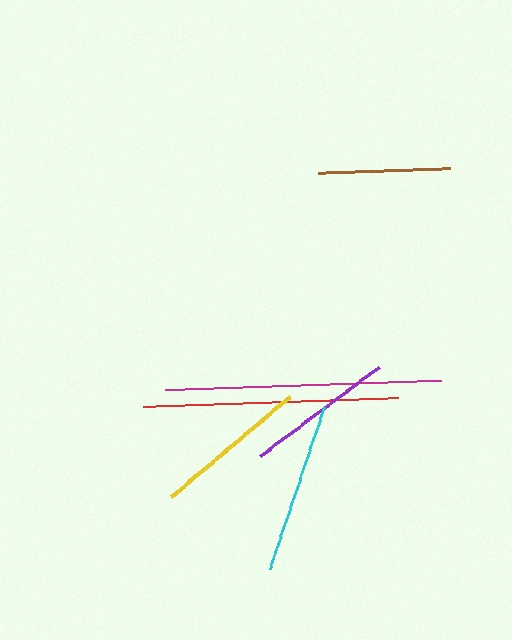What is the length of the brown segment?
The brown segment is approximately 132 pixels long.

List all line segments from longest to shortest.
From longest to shortest: magenta, red, cyan, yellow, purple, brown.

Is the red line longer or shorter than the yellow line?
The red line is longer than the yellow line.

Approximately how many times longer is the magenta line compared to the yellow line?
The magenta line is approximately 1.8 times the length of the yellow line.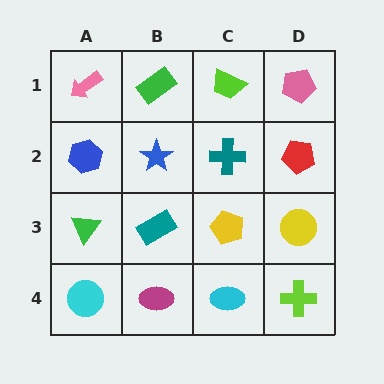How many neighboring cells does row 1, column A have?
2.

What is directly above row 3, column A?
A blue hexagon.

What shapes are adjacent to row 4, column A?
A green triangle (row 3, column A), a magenta ellipse (row 4, column B).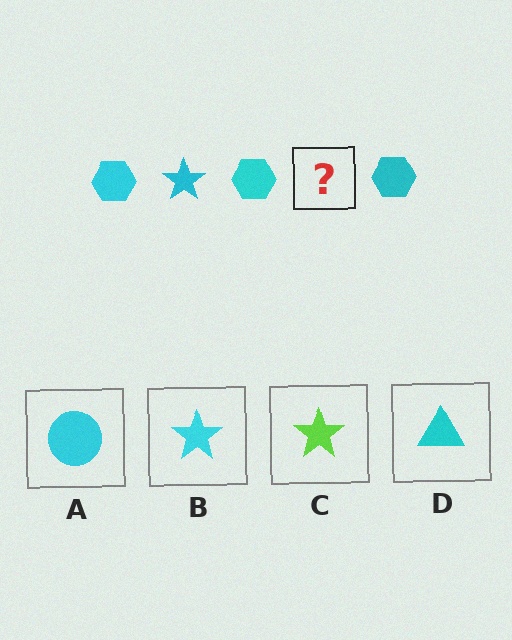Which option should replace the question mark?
Option B.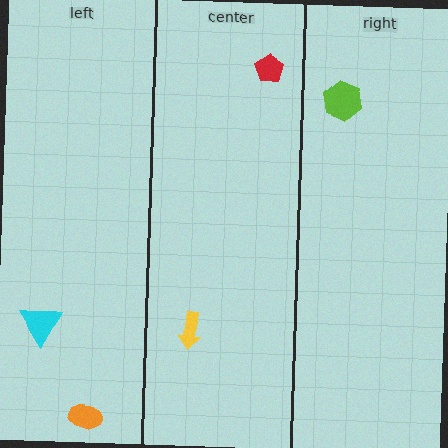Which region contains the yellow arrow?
The center region.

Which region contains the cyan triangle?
The left region.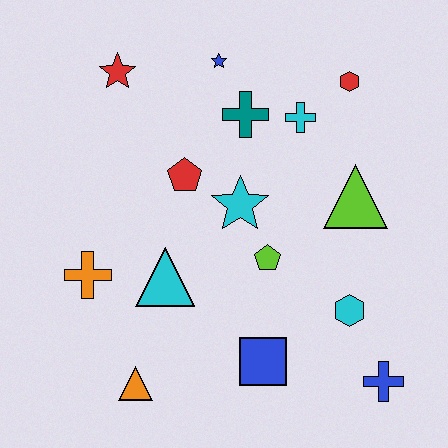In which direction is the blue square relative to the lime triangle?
The blue square is below the lime triangle.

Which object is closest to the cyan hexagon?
The blue cross is closest to the cyan hexagon.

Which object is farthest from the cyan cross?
The orange triangle is farthest from the cyan cross.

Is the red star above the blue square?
Yes